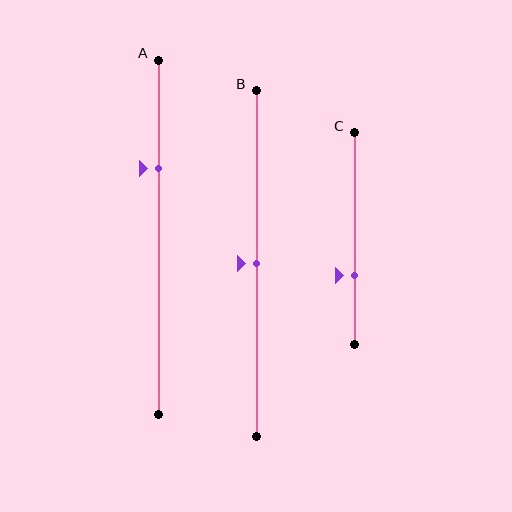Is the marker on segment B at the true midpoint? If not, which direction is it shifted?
Yes, the marker on segment B is at the true midpoint.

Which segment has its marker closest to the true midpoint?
Segment B has its marker closest to the true midpoint.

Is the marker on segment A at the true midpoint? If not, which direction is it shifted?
No, the marker on segment A is shifted upward by about 19% of the segment length.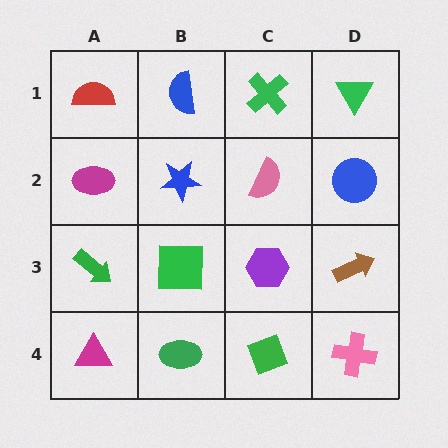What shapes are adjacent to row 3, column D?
A blue circle (row 2, column D), a pink cross (row 4, column D), a purple hexagon (row 3, column C).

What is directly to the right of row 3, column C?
A brown arrow.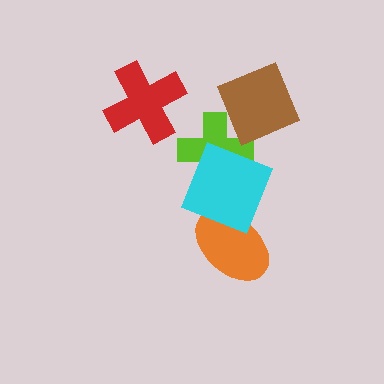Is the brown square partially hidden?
No, no other shape covers it.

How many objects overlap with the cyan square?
2 objects overlap with the cyan square.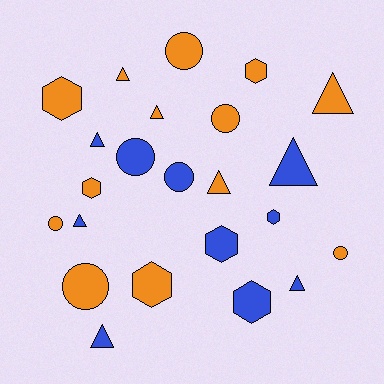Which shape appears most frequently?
Triangle, with 9 objects.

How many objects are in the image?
There are 23 objects.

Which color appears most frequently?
Orange, with 13 objects.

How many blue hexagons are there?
There are 3 blue hexagons.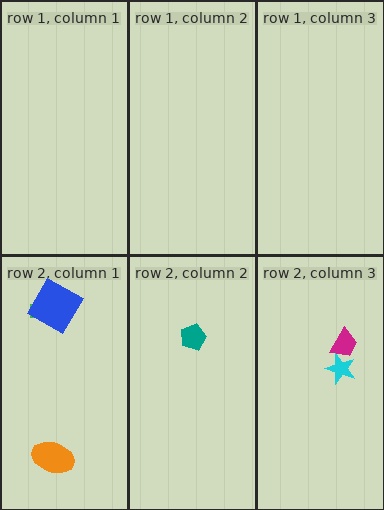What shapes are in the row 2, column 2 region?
The teal pentagon.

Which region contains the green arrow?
The row 2, column 1 region.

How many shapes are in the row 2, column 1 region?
3.